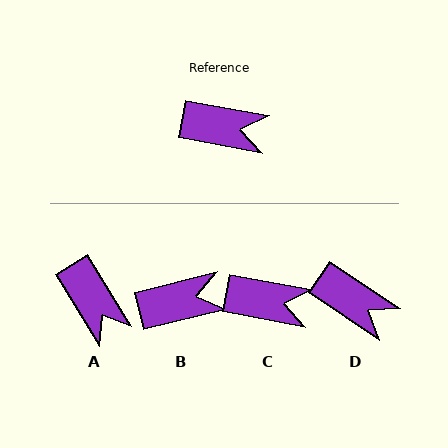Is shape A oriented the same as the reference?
No, it is off by about 48 degrees.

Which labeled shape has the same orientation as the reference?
C.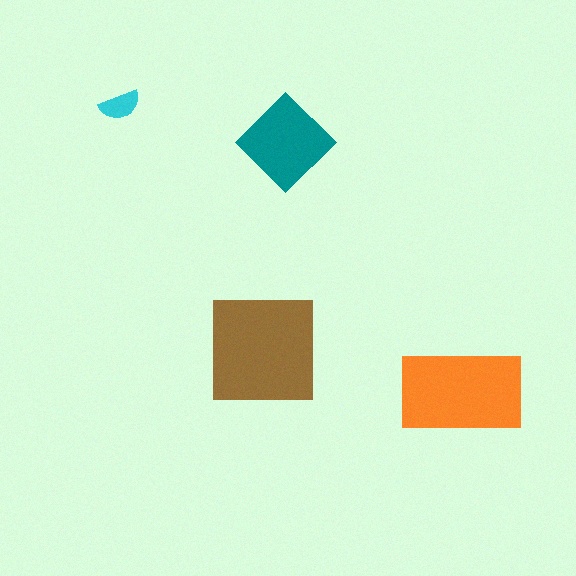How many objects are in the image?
There are 4 objects in the image.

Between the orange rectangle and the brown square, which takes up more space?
The brown square.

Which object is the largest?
The brown square.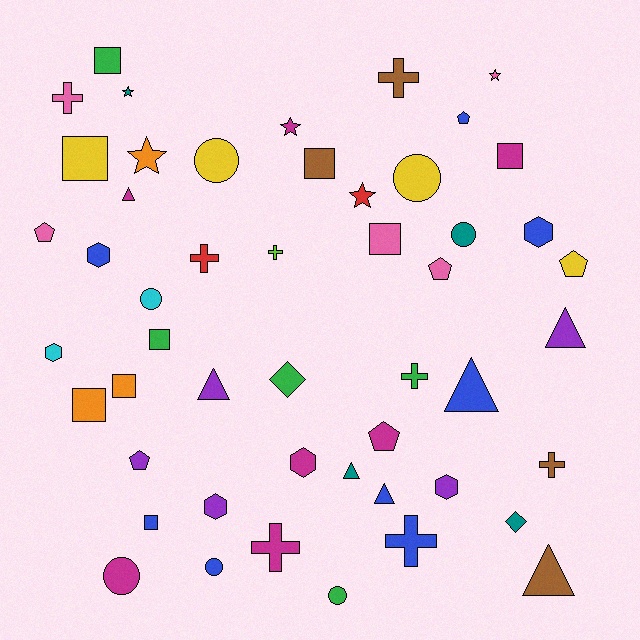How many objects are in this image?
There are 50 objects.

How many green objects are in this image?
There are 5 green objects.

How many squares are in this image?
There are 9 squares.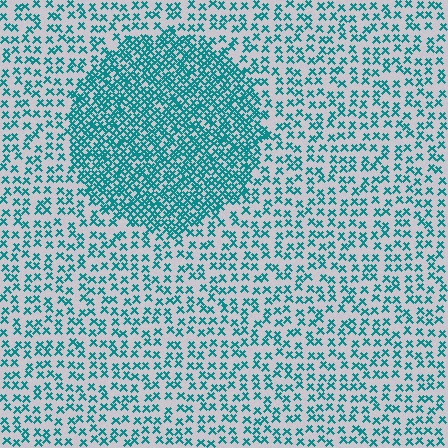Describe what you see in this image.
The image contains small teal elements arranged at two different densities. A circle-shaped region is visible where the elements are more densely packed than the surrounding area.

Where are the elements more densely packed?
The elements are more densely packed inside the circle boundary.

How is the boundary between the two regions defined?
The boundary is defined by a change in element density (approximately 2.4x ratio). All elements are the same color, size, and shape.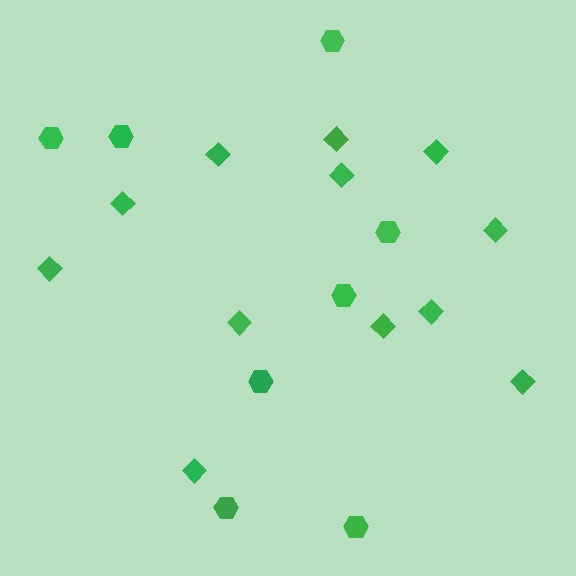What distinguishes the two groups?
There are 2 groups: one group of diamonds (12) and one group of hexagons (8).